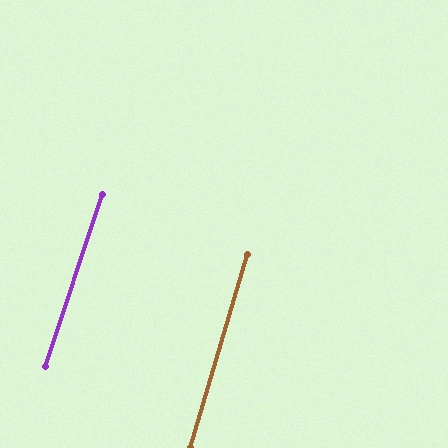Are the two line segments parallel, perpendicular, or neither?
Parallel — their directions differ by only 1.9°.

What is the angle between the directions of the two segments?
Approximately 2 degrees.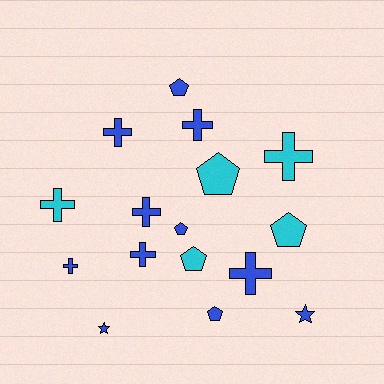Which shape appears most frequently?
Cross, with 8 objects.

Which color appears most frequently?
Blue, with 11 objects.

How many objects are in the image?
There are 16 objects.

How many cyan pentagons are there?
There are 3 cyan pentagons.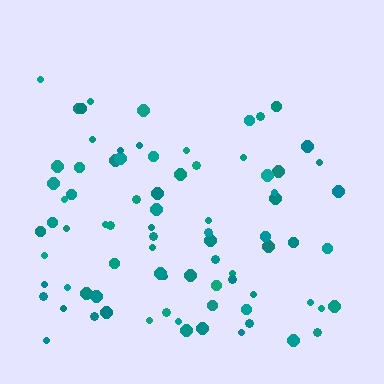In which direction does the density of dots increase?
From top to bottom, with the bottom side densest.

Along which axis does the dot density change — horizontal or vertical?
Vertical.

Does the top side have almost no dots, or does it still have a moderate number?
Still a moderate number, just noticeably fewer than the bottom.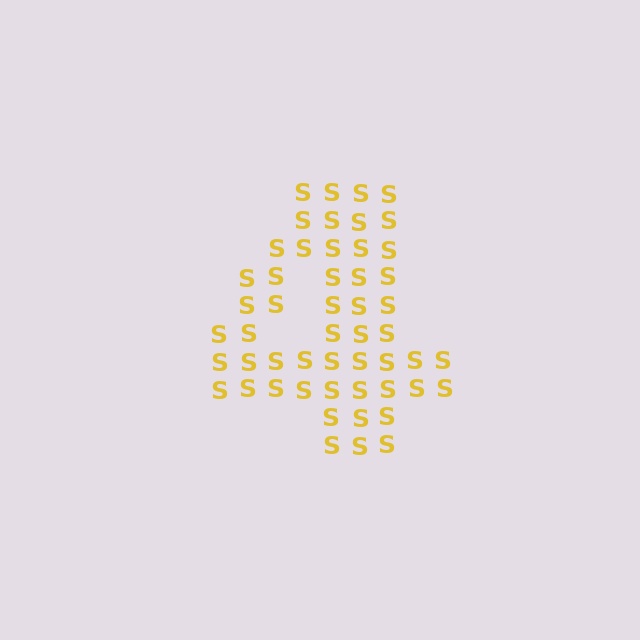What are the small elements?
The small elements are letter S's.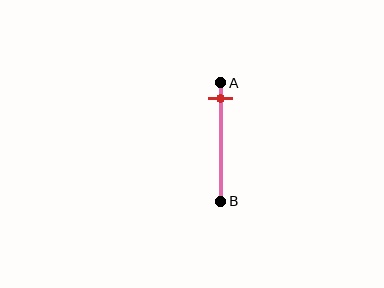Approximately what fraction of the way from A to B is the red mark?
The red mark is approximately 15% of the way from A to B.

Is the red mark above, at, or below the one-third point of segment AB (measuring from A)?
The red mark is above the one-third point of segment AB.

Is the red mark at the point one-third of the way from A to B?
No, the mark is at about 15% from A, not at the 33% one-third point.